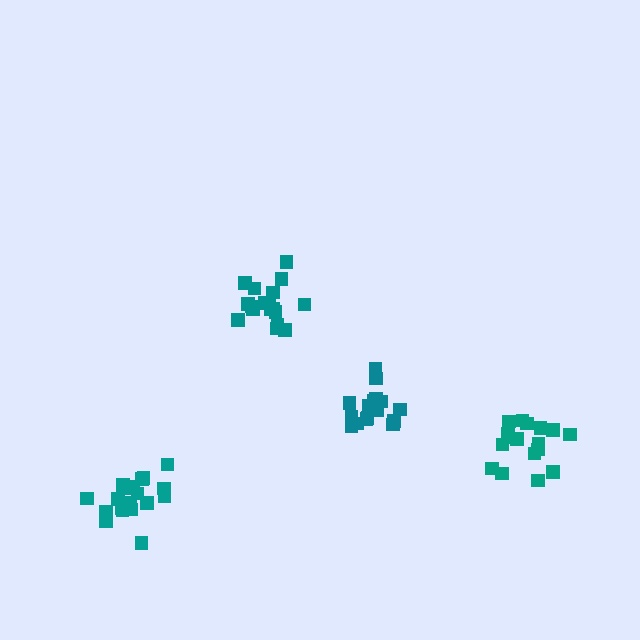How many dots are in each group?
Group 1: 19 dots, Group 2: 17 dots, Group 3: 19 dots, Group 4: 18 dots (73 total).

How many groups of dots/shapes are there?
There are 4 groups.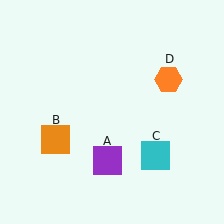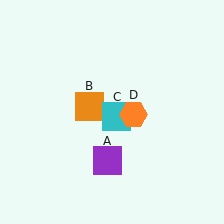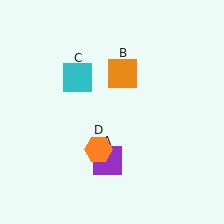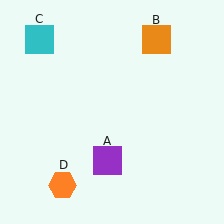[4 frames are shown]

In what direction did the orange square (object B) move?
The orange square (object B) moved up and to the right.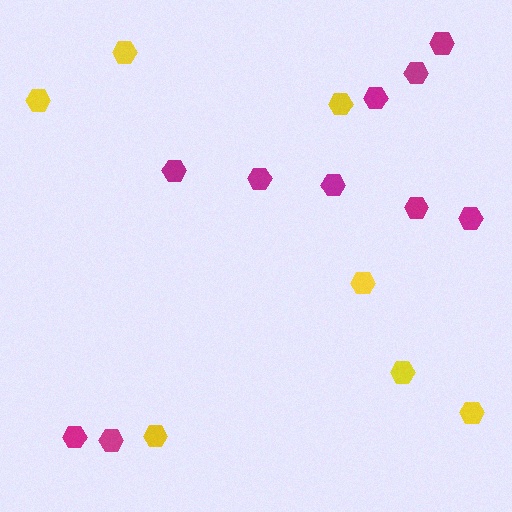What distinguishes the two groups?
There are 2 groups: one group of magenta hexagons (10) and one group of yellow hexagons (7).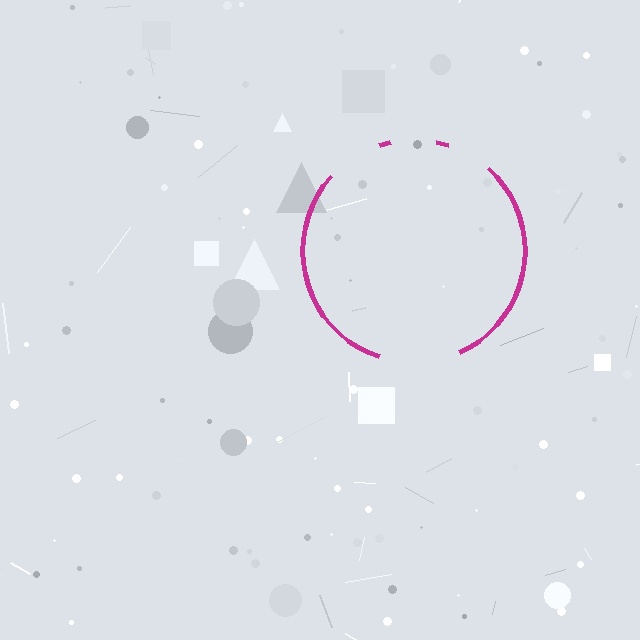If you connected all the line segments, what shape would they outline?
They would outline a circle.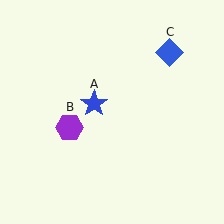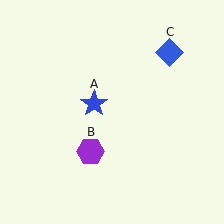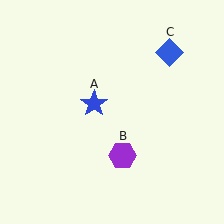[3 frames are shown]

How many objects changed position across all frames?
1 object changed position: purple hexagon (object B).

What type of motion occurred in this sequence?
The purple hexagon (object B) rotated counterclockwise around the center of the scene.